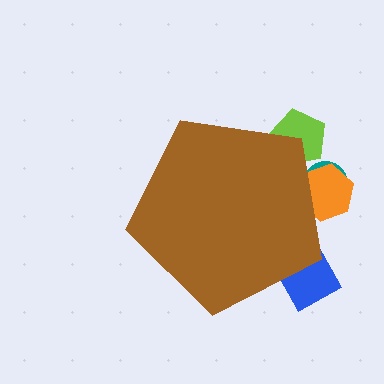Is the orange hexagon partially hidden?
Yes, the orange hexagon is partially hidden behind the brown pentagon.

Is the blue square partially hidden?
Yes, the blue square is partially hidden behind the brown pentagon.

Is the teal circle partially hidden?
Yes, the teal circle is partially hidden behind the brown pentagon.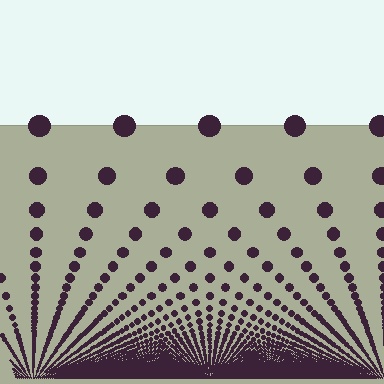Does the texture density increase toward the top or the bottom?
Density increases toward the bottom.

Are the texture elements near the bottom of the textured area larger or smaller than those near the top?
Smaller. The gradient is inverted — elements near the bottom are smaller and denser.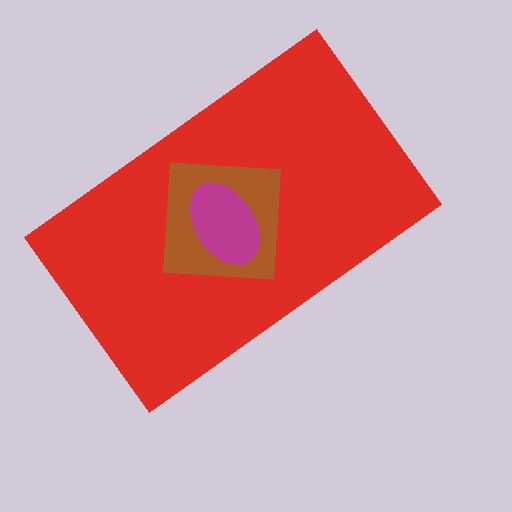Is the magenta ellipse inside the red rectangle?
Yes.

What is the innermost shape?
The magenta ellipse.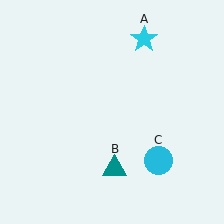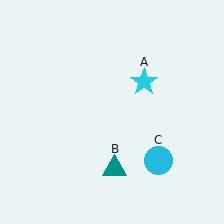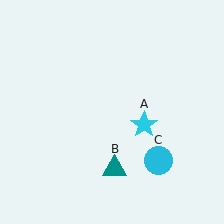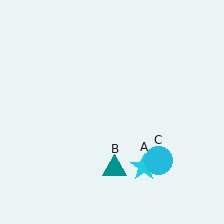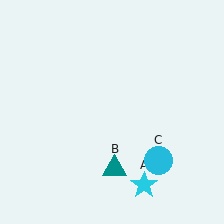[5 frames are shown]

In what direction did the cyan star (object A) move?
The cyan star (object A) moved down.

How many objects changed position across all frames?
1 object changed position: cyan star (object A).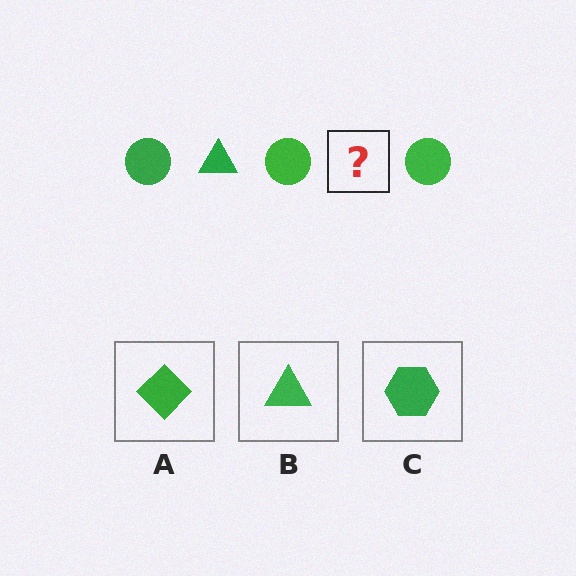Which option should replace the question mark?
Option B.